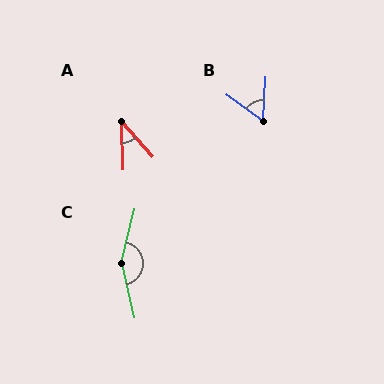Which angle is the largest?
C, at approximately 153 degrees.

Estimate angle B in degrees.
Approximately 56 degrees.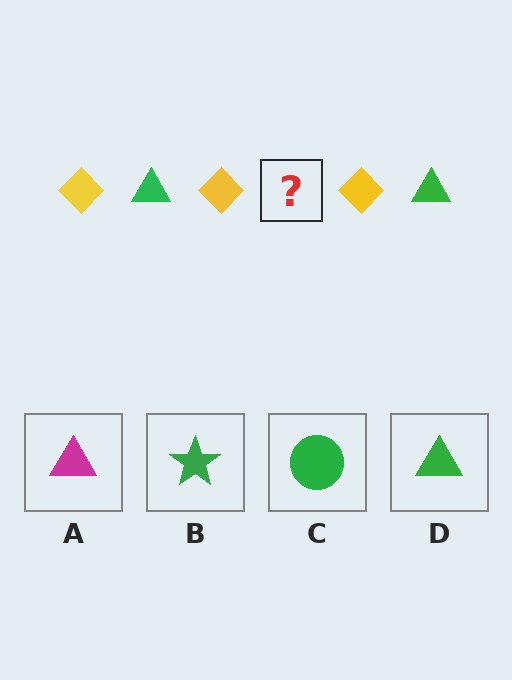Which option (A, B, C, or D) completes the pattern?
D.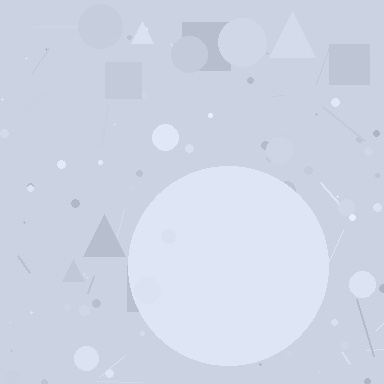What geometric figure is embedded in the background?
A circle is embedded in the background.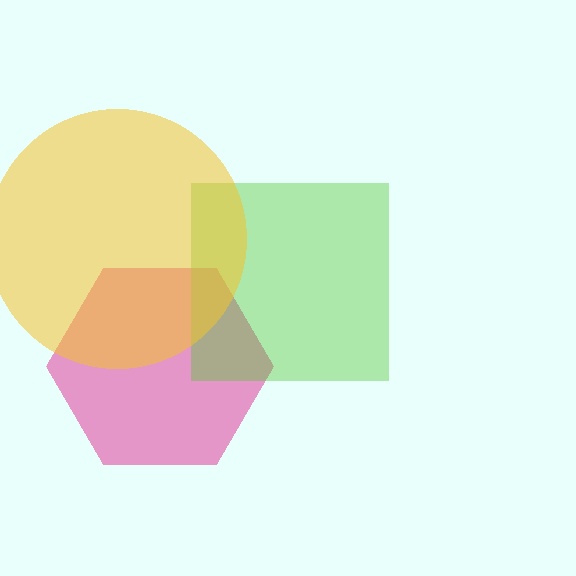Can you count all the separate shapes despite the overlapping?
Yes, there are 3 separate shapes.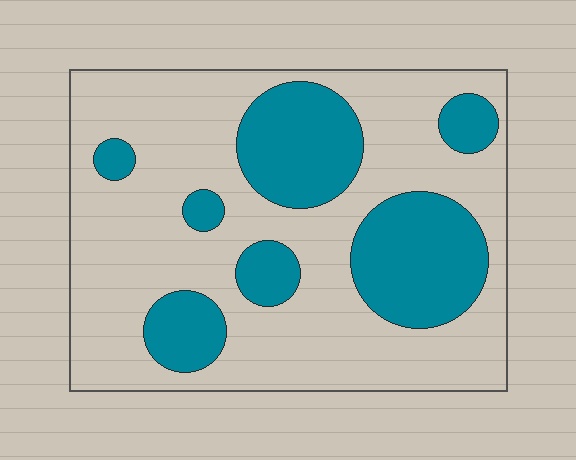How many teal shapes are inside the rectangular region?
7.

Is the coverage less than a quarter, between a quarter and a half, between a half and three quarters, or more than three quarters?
Between a quarter and a half.